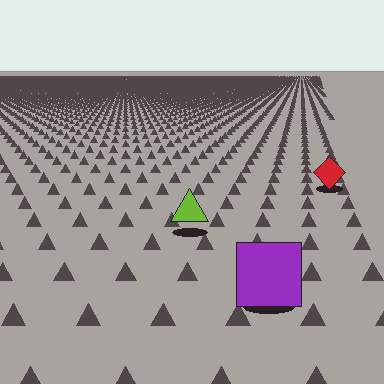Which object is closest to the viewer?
The purple square is closest. The texture marks near it are larger and more spread out.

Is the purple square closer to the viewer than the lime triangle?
Yes. The purple square is closer — you can tell from the texture gradient: the ground texture is coarser near it.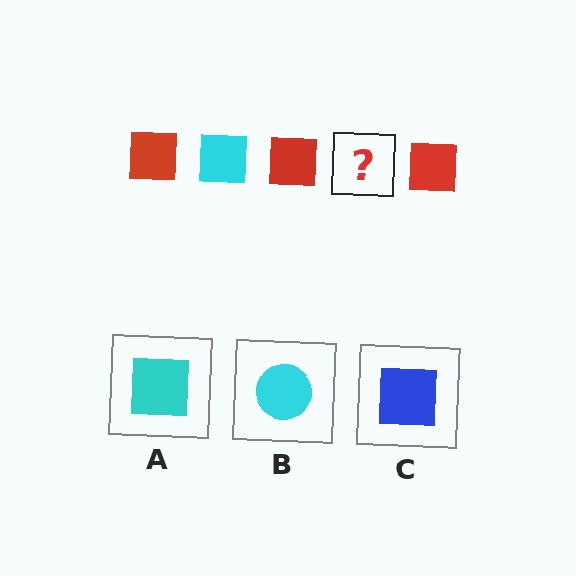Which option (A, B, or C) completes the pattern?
A.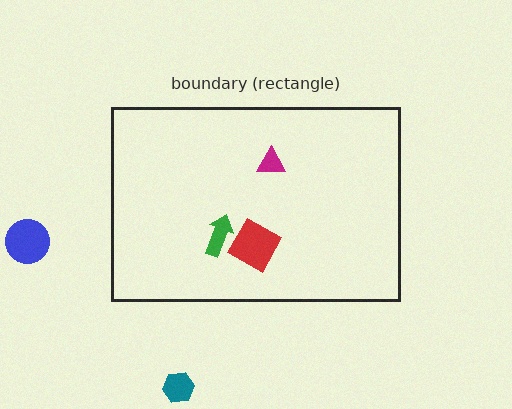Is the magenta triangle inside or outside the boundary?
Inside.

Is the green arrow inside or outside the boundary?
Inside.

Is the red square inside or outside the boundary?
Inside.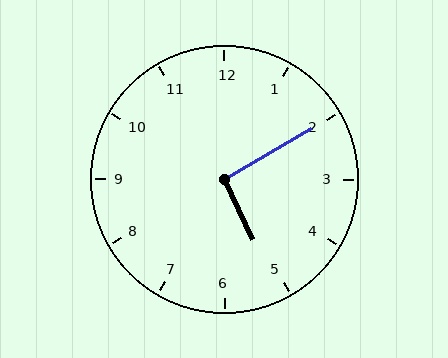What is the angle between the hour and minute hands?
Approximately 95 degrees.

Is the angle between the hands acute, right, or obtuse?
It is right.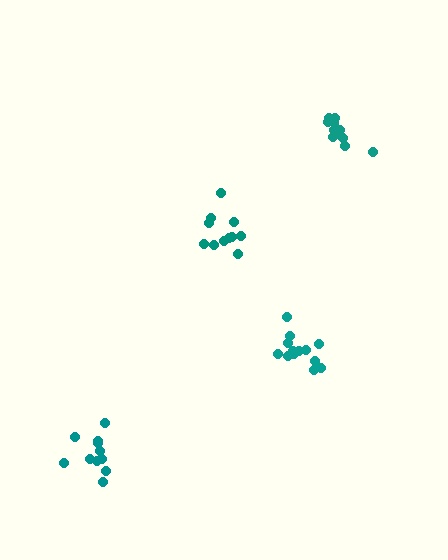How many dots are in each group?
Group 1: 13 dots, Group 2: 11 dots, Group 3: 11 dots, Group 4: 13 dots (48 total).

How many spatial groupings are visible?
There are 4 spatial groupings.